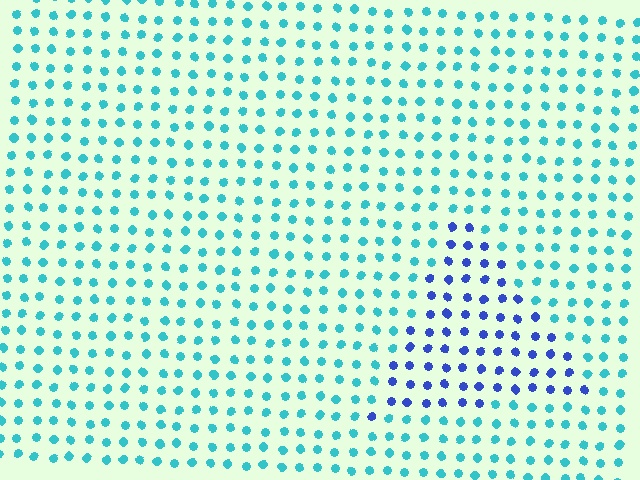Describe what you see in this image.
The image is filled with small cyan elements in a uniform arrangement. A triangle-shaped region is visible where the elements are tinted to a slightly different hue, forming a subtle color boundary.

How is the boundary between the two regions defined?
The boundary is defined purely by a slight shift in hue (about 49 degrees). Spacing, size, and orientation are identical on both sides.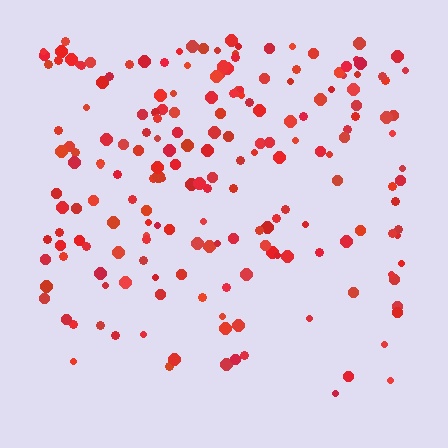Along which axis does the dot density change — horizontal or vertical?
Vertical.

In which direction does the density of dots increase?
From bottom to top, with the top side densest.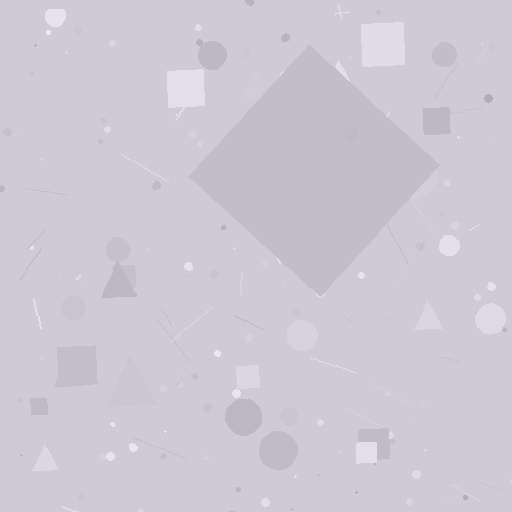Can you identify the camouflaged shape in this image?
The camouflaged shape is a diamond.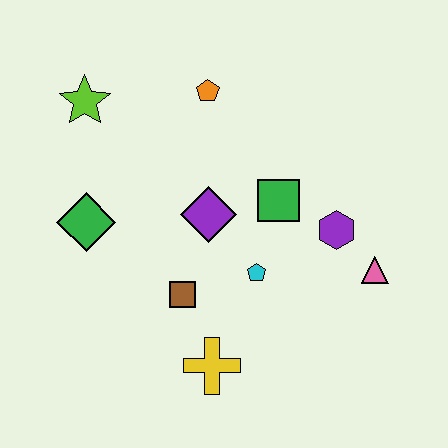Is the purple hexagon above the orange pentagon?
No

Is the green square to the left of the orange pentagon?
No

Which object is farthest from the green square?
The lime star is farthest from the green square.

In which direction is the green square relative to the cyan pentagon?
The green square is above the cyan pentagon.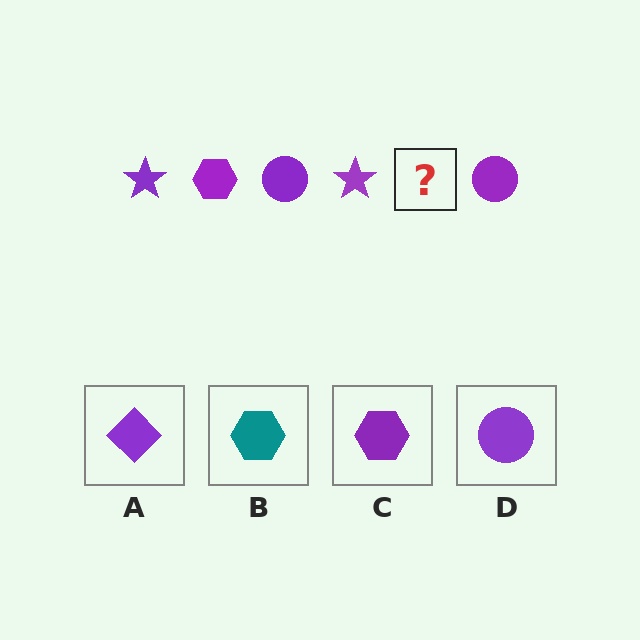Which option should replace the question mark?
Option C.